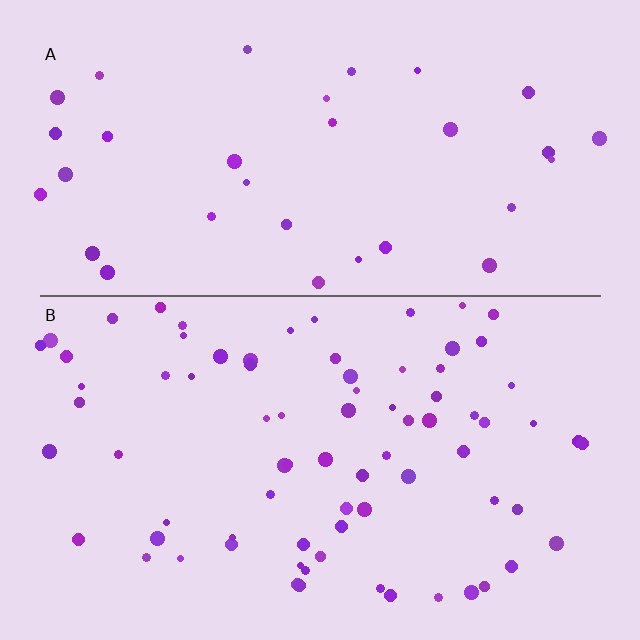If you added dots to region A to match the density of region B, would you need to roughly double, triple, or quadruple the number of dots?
Approximately double.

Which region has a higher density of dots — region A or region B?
B (the bottom).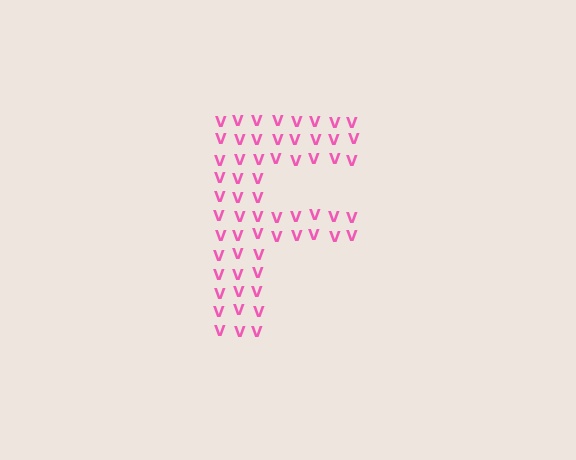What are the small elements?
The small elements are letter V's.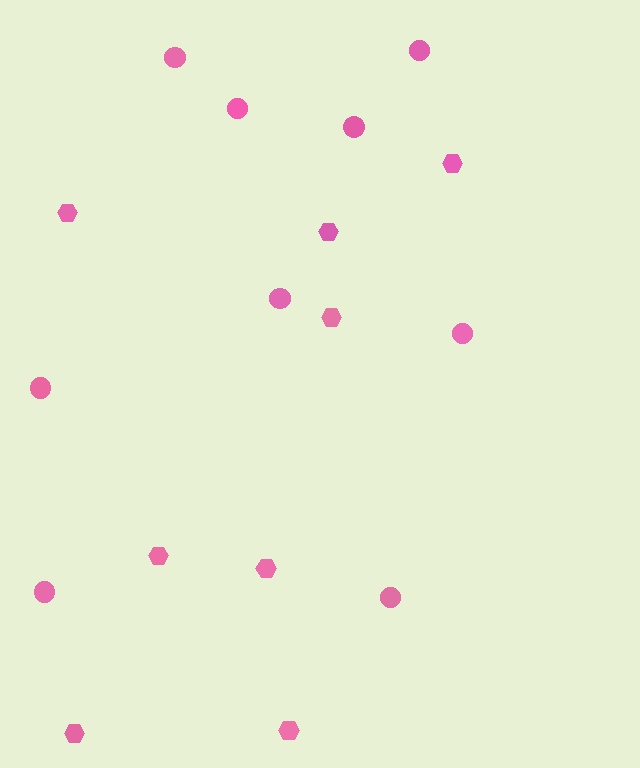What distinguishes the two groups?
There are 2 groups: one group of circles (9) and one group of hexagons (8).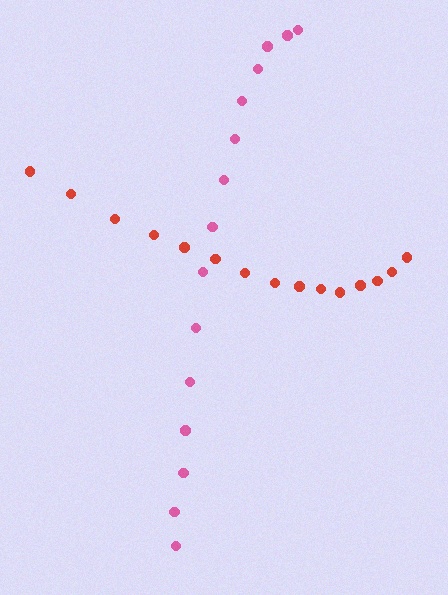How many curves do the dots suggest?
There are 2 distinct paths.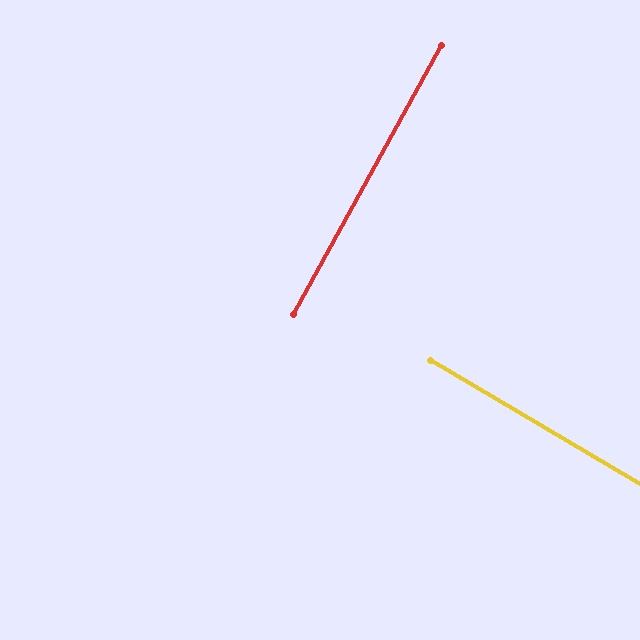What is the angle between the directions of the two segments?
Approximately 88 degrees.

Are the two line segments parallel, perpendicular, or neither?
Perpendicular — they meet at approximately 88°.